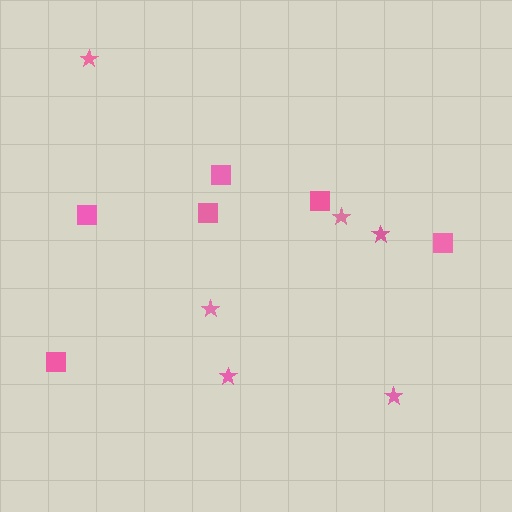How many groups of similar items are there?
There are 2 groups: one group of squares (6) and one group of stars (6).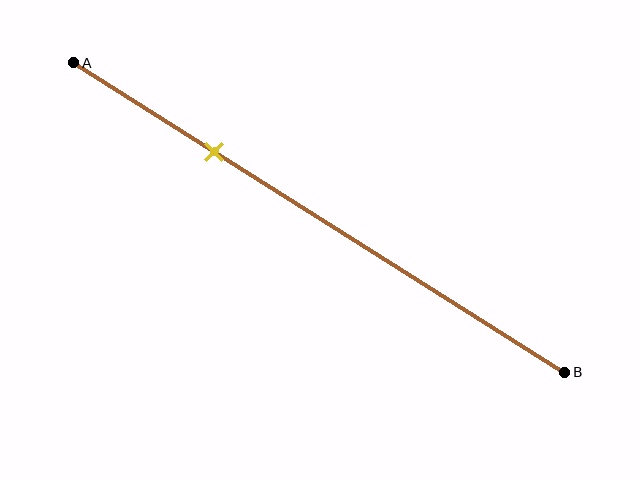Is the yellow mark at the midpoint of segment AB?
No, the mark is at about 30% from A, not at the 50% midpoint.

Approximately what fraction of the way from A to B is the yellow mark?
The yellow mark is approximately 30% of the way from A to B.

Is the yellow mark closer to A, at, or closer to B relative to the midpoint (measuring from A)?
The yellow mark is closer to point A than the midpoint of segment AB.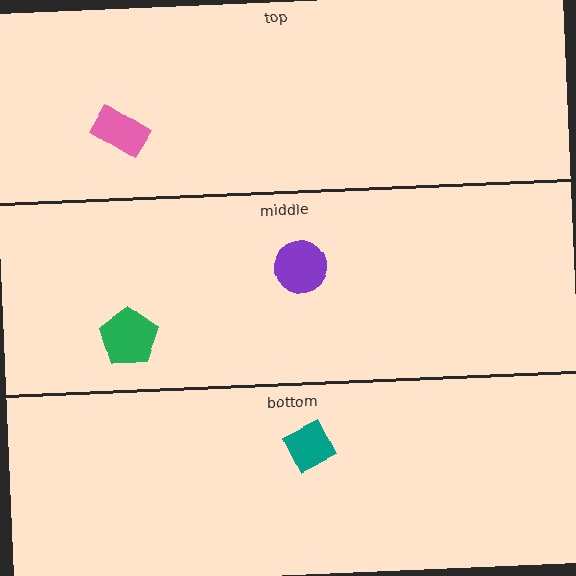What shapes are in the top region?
The pink rectangle.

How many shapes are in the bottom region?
1.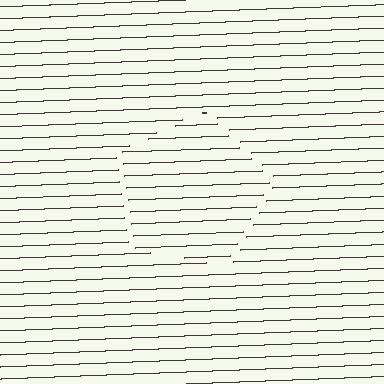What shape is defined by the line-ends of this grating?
An illusory pentagon. The interior of the shape contains the same grating, shifted by half a period — the contour is defined by the phase discontinuity where line-ends from the inner and outer gratings abut.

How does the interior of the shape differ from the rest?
The interior of the shape contains the same grating, shifted by half a period — the contour is defined by the phase discontinuity where line-ends from the inner and outer gratings abut.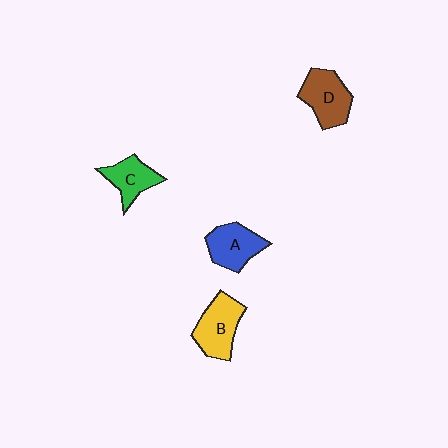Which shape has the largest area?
Shape B (yellow).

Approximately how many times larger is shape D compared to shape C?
Approximately 1.3 times.